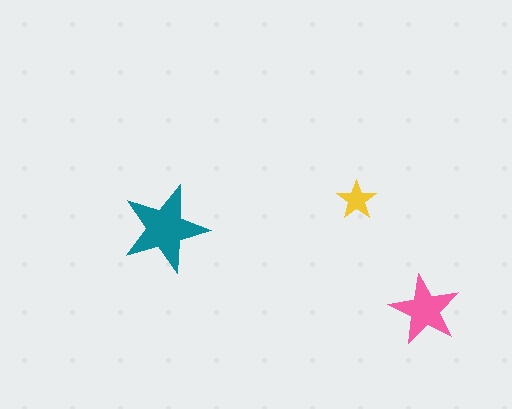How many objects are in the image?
There are 3 objects in the image.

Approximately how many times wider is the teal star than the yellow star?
About 2 times wider.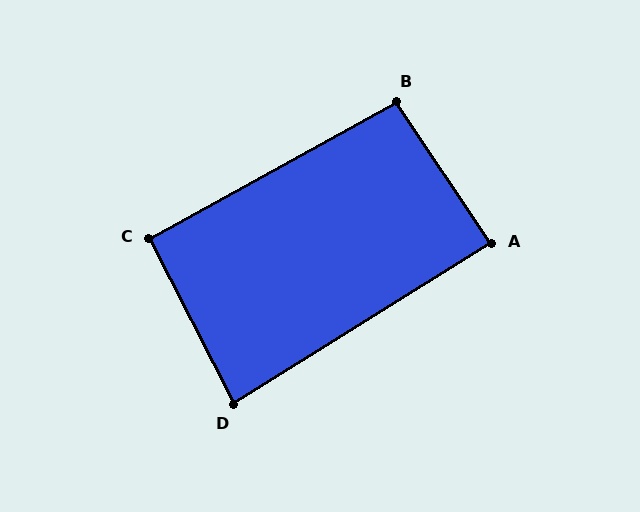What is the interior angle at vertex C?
Approximately 92 degrees (approximately right).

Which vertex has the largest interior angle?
B, at approximately 95 degrees.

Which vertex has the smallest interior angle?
D, at approximately 85 degrees.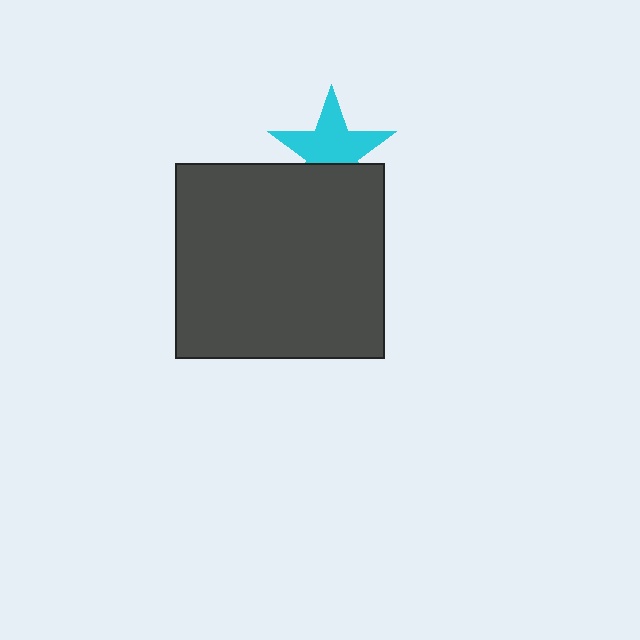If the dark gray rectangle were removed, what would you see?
You would see the complete cyan star.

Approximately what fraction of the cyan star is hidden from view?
Roughly 34% of the cyan star is hidden behind the dark gray rectangle.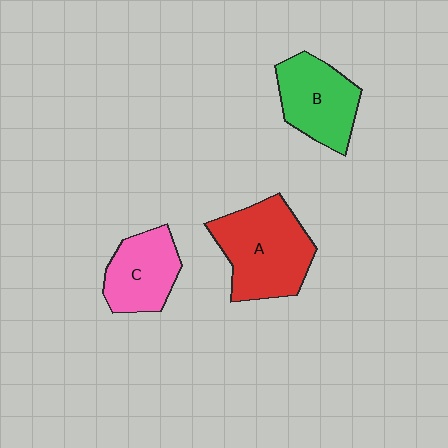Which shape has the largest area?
Shape A (red).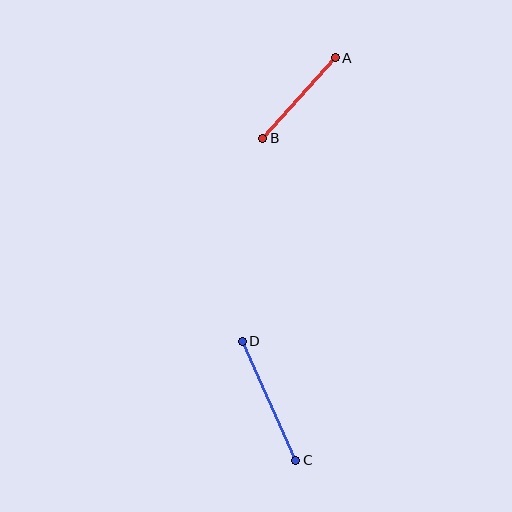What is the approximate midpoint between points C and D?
The midpoint is at approximately (269, 401) pixels.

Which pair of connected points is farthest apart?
Points C and D are farthest apart.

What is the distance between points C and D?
The distance is approximately 130 pixels.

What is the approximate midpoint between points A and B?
The midpoint is at approximately (299, 98) pixels.